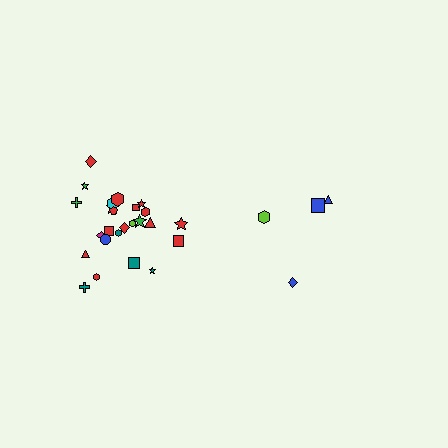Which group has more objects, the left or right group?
The left group.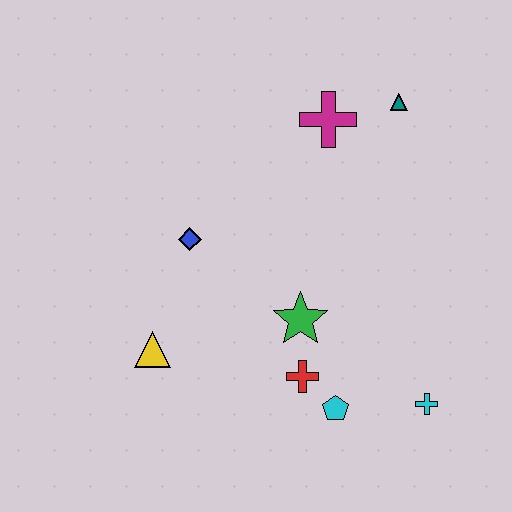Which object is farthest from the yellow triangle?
The teal triangle is farthest from the yellow triangle.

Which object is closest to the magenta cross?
The teal triangle is closest to the magenta cross.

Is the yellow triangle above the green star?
No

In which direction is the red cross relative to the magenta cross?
The red cross is below the magenta cross.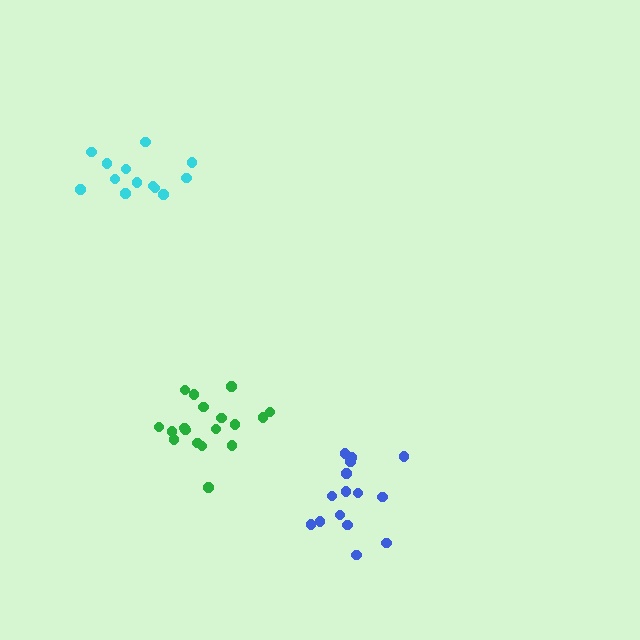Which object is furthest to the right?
The blue cluster is rightmost.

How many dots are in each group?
Group 1: 13 dots, Group 2: 18 dots, Group 3: 15 dots (46 total).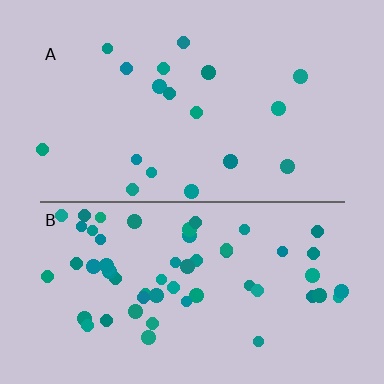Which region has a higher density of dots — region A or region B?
B (the bottom).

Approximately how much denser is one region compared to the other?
Approximately 3.0× — region B over region A.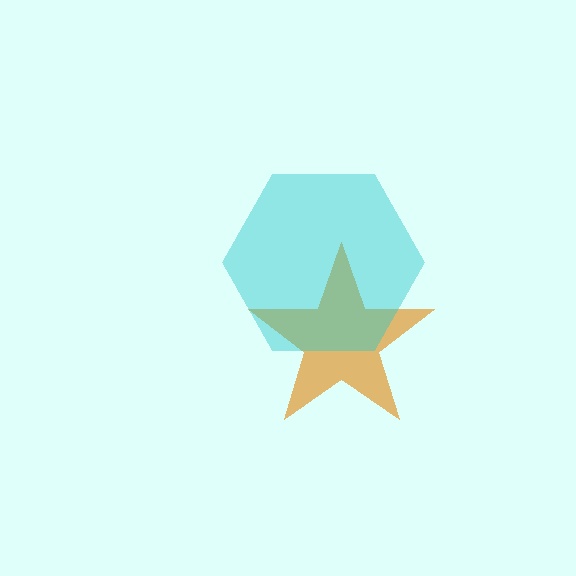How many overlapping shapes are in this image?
There are 2 overlapping shapes in the image.